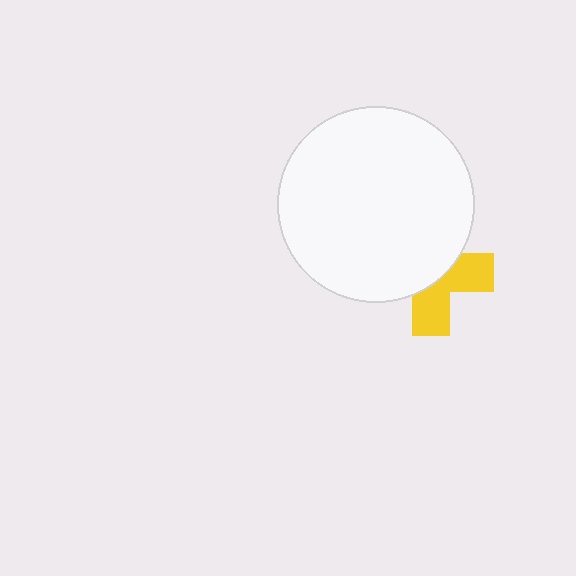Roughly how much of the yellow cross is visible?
A small part of it is visible (roughly 43%).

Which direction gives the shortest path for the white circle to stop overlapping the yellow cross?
Moving toward the upper-left gives the shortest separation.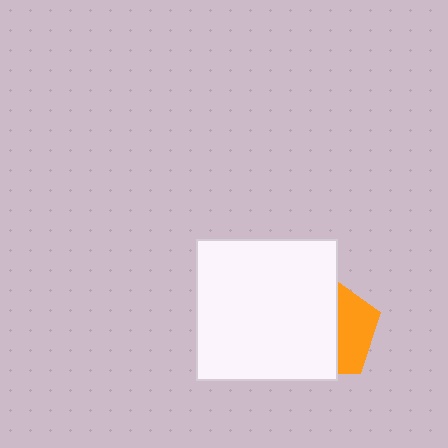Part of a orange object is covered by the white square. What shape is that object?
It is a pentagon.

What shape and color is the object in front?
The object in front is a white square.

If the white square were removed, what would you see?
You would see the complete orange pentagon.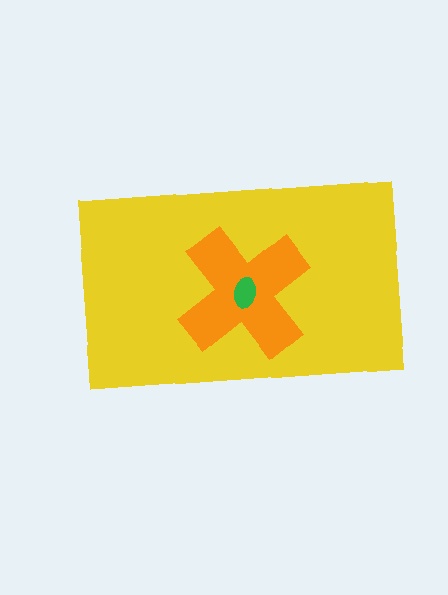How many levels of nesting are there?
3.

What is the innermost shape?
The green ellipse.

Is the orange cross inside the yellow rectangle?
Yes.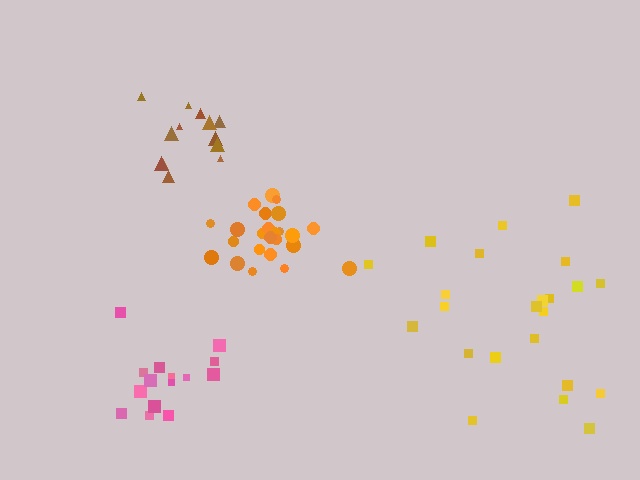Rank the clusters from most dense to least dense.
orange, brown, pink, yellow.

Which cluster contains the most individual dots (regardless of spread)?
Orange (24).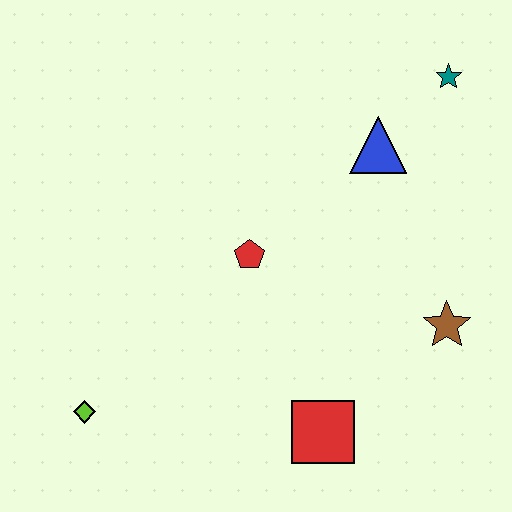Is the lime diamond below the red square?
No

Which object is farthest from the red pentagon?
The teal star is farthest from the red pentagon.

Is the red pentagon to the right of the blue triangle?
No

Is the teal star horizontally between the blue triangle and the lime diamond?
No